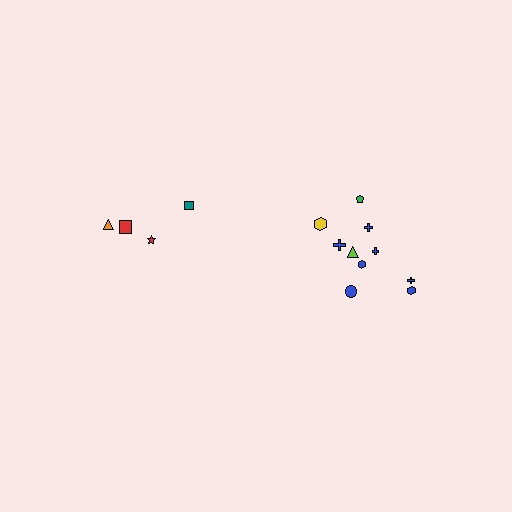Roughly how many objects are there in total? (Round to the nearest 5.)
Roughly 15 objects in total.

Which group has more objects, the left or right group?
The right group.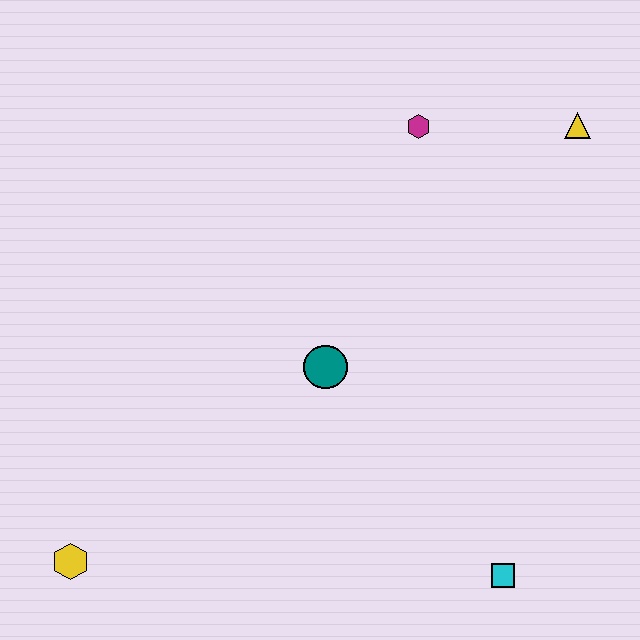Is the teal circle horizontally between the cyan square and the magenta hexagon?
No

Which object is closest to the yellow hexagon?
The teal circle is closest to the yellow hexagon.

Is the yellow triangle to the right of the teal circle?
Yes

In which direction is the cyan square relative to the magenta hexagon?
The cyan square is below the magenta hexagon.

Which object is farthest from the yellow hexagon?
The yellow triangle is farthest from the yellow hexagon.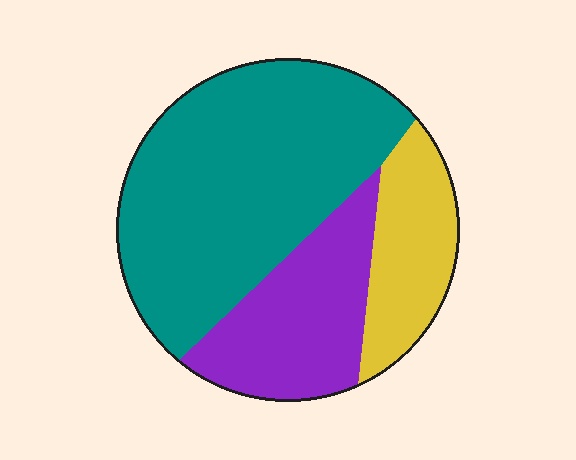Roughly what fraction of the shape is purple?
Purple covers 25% of the shape.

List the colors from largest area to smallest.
From largest to smallest: teal, purple, yellow.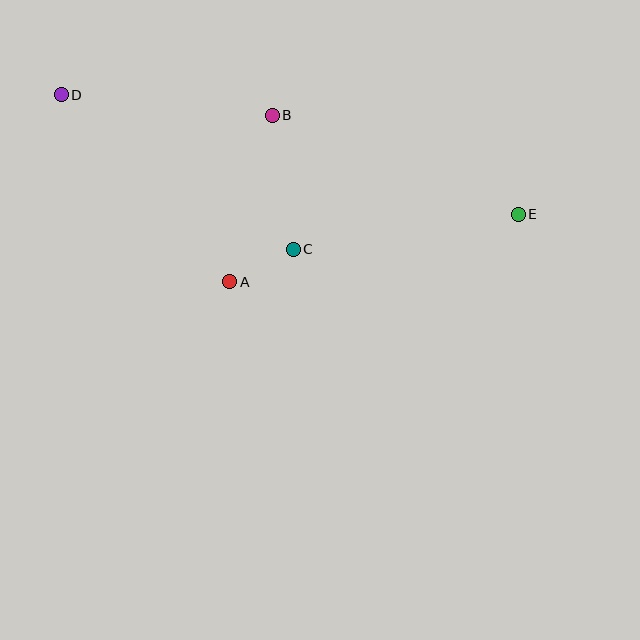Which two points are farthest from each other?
Points D and E are farthest from each other.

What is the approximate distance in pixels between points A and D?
The distance between A and D is approximately 252 pixels.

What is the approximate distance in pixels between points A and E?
The distance between A and E is approximately 296 pixels.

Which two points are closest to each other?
Points A and C are closest to each other.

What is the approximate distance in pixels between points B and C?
The distance between B and C is approximately 136 pixels.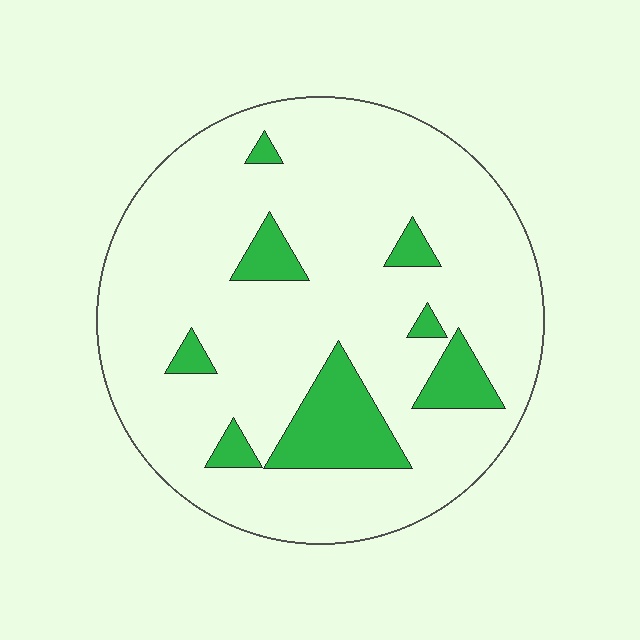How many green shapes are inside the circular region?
8.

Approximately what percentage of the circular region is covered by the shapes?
Approximately 15%.